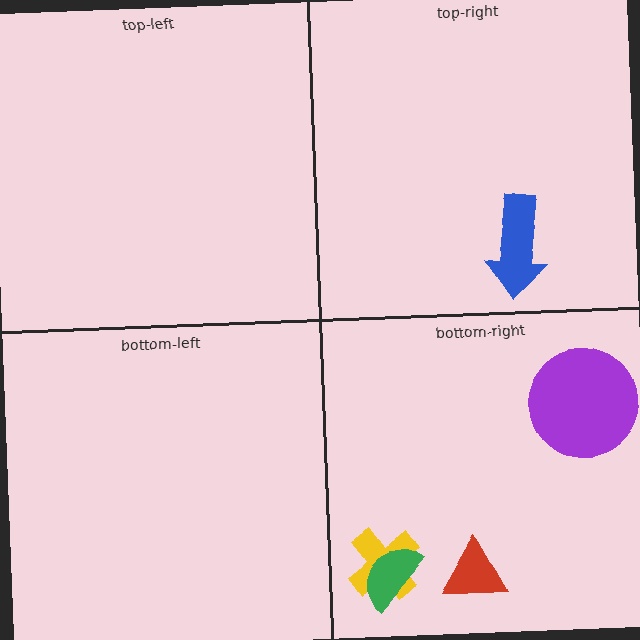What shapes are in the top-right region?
The blue arrow.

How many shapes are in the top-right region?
1.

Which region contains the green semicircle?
The bottom-right region.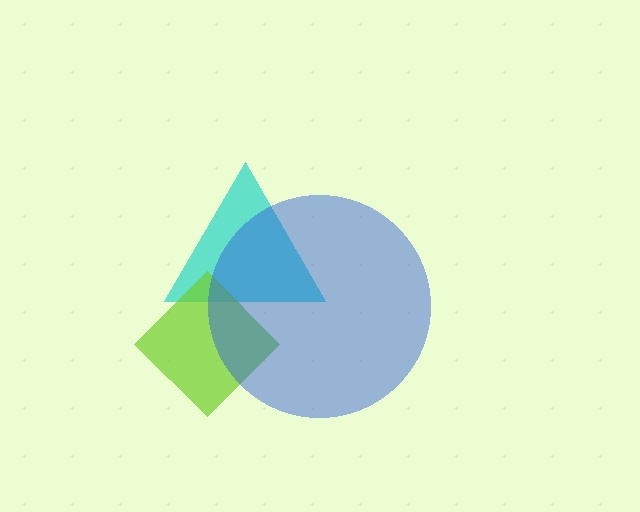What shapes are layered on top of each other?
The layered shapes are: a cyan triangle, a lime diamond, a blue circle.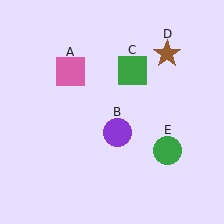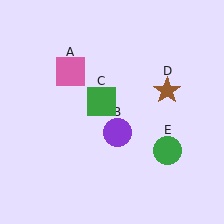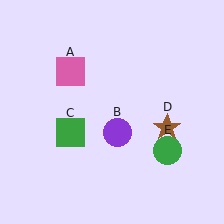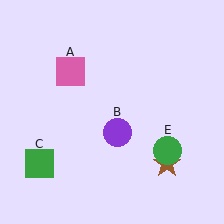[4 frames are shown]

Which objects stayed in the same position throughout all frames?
Pink square (object A) and purple circle (object B) and green circle (object E) remained stationary.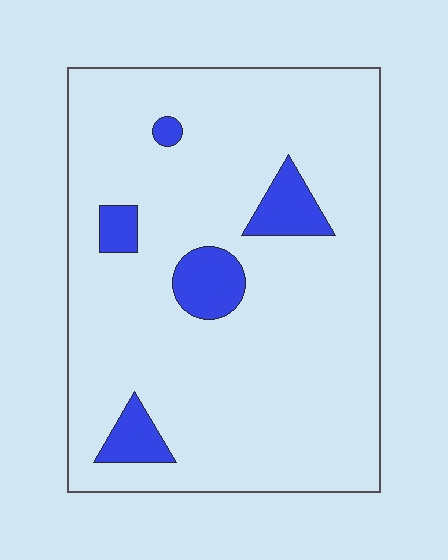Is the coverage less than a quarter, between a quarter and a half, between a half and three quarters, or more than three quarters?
Less than a quarter.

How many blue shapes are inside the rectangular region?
5.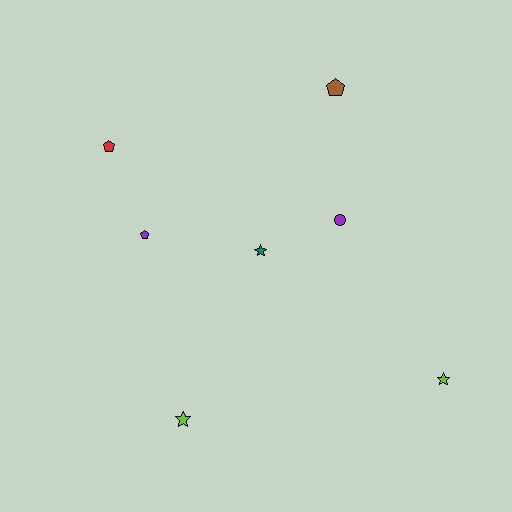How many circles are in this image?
There is 1 circle.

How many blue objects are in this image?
There are no blue objects.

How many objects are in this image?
There are 7 objects.